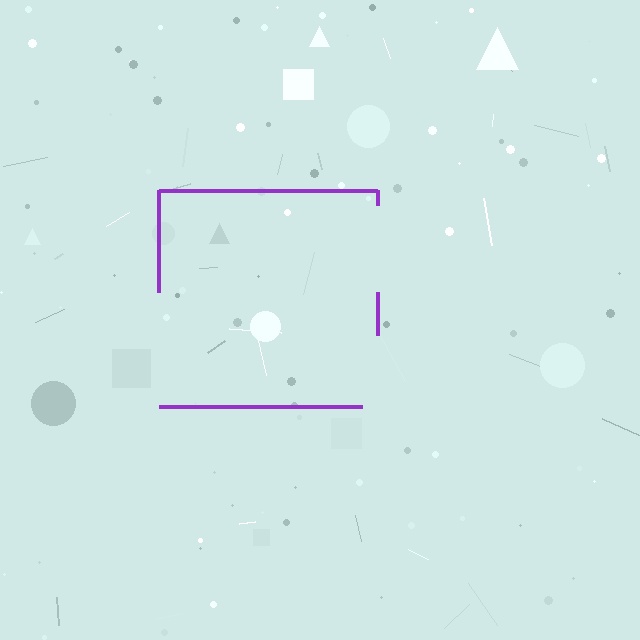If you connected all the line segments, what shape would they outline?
They would outline a square.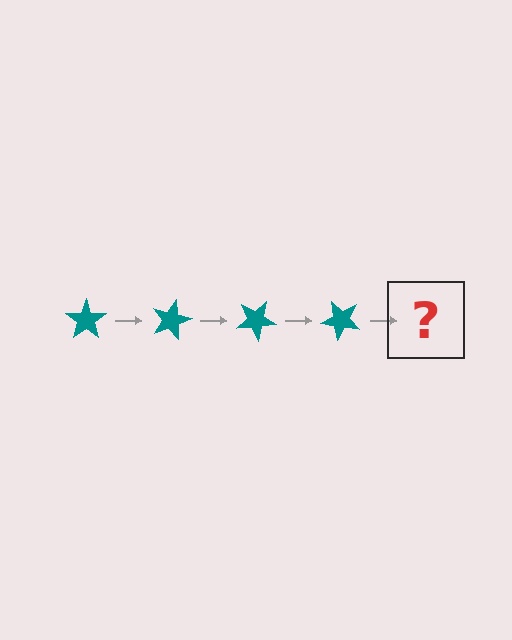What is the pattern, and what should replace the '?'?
The pattern is that the star rotates 15 degrees each step. The '?' should be a teal star rotated 60 degrees.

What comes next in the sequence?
The next element should be a teal star rotated 60 degrees.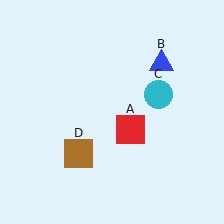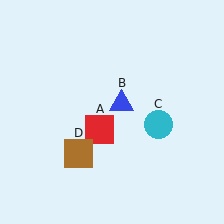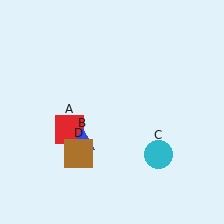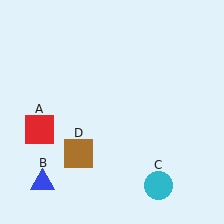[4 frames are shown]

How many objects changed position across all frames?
3 objects changed position: red square (object A), blue triangle (object B), cyan circle (object C).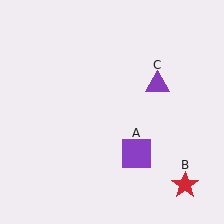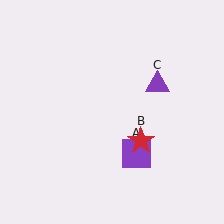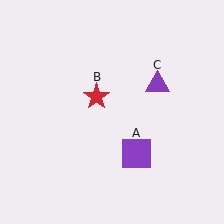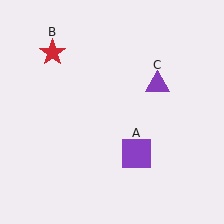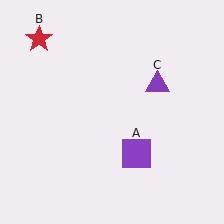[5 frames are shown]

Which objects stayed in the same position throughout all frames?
Purple square (object A) and purple triangle (object C) remained stationary.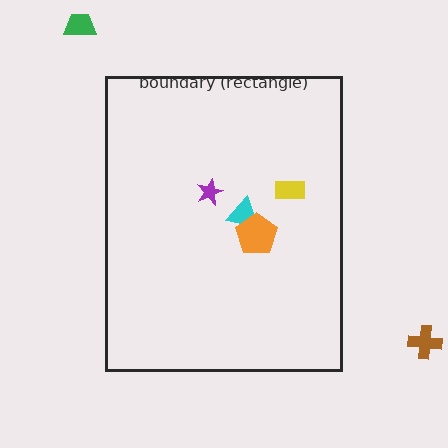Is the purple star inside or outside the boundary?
Inside.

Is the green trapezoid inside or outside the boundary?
Outside.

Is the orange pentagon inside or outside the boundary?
Inside.